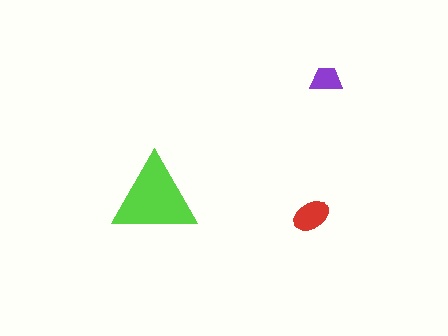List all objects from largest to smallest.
The lime triangle, the red ellipse, the purple trapezoid.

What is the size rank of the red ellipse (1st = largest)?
2nd.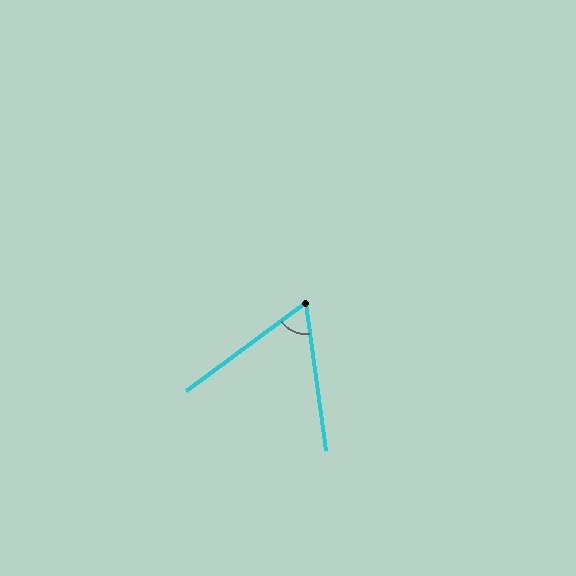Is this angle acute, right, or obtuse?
It is acute.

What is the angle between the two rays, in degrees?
Approximately 62 degrees.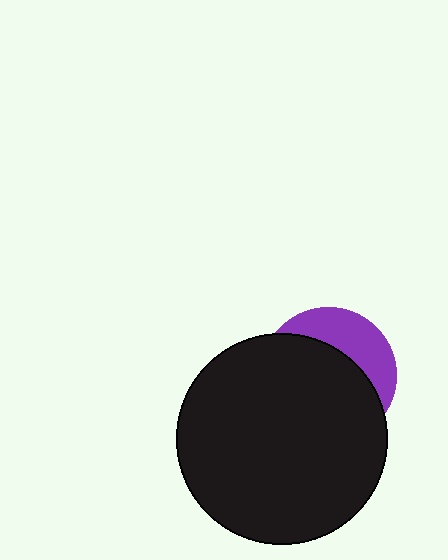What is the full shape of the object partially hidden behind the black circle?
The partially hidden object is a purple circle.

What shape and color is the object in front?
The object in front is a black circle.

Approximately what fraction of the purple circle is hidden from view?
Roughly 68% of the purple circle is hidden behind the black circle.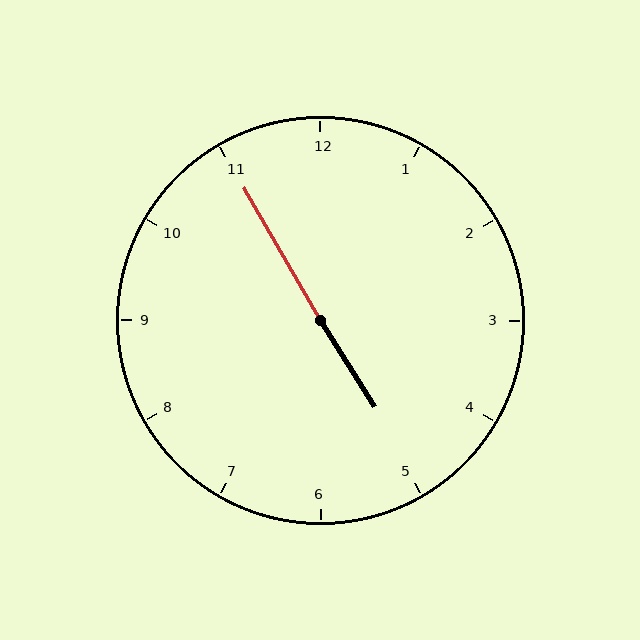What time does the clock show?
4:55.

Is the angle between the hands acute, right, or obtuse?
It is obtuse.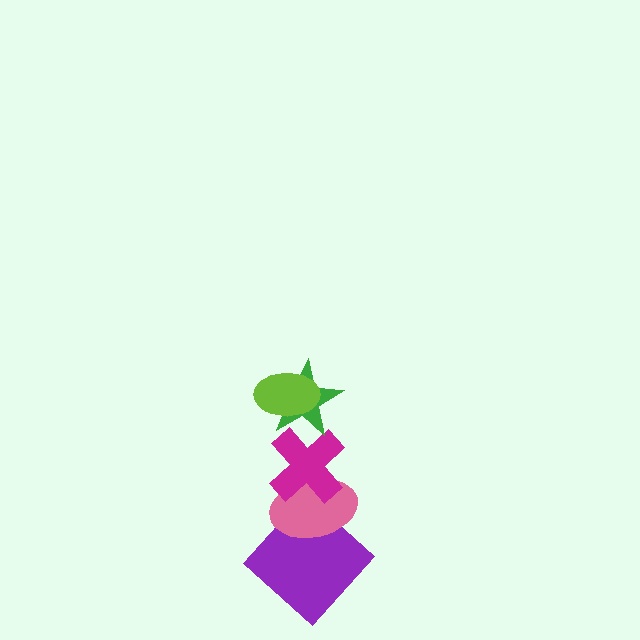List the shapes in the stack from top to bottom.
From top to bottom: the lime ellipse, the green star, the magenta cross, the pink ellipse, the purple diamond.